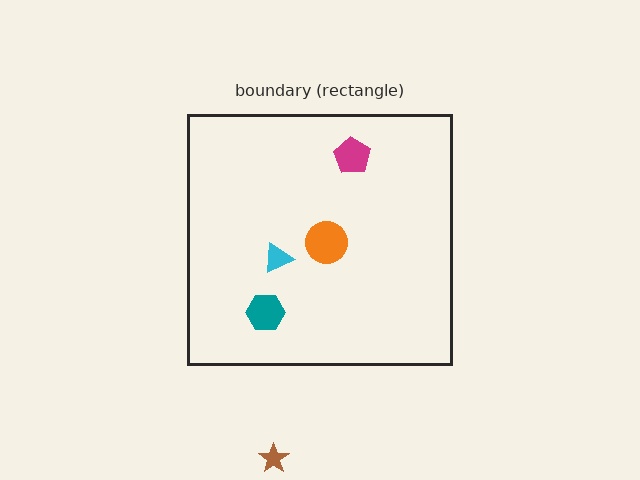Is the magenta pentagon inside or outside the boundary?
Inside.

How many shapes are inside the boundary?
4 inside, 1 outside.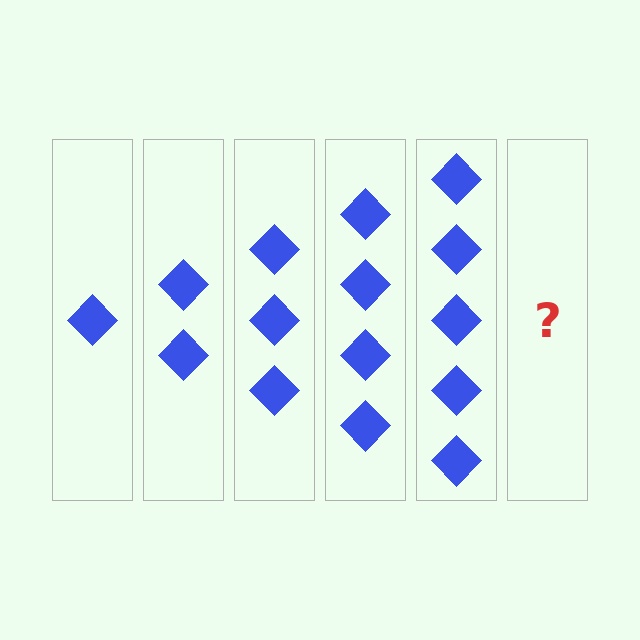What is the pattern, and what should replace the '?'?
The pattern is that each step adds one more diamond. The '?' should be 6 diamonds.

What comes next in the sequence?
The next element should be 6 diamonds.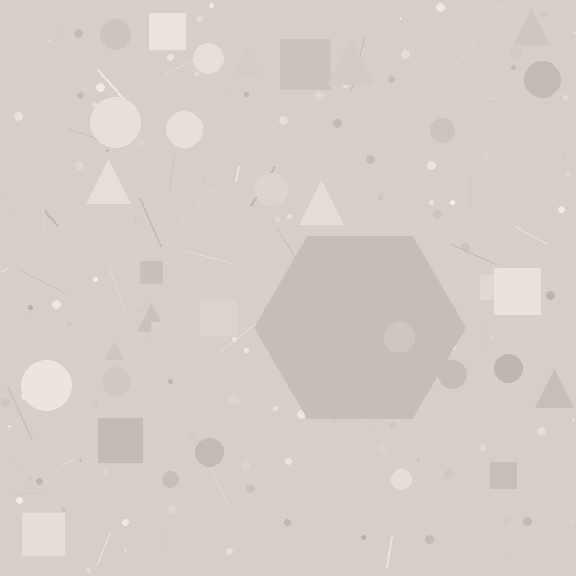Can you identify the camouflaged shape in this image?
The camouflaged shape is a hexagon.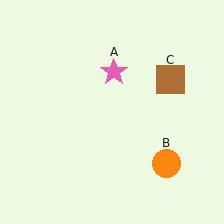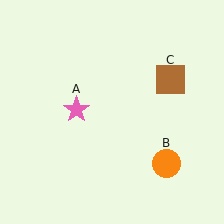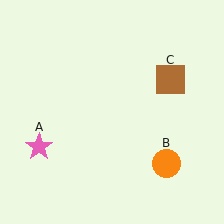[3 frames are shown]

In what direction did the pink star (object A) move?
The pink star (object A) moved down and to the left.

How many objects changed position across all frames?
1 object changed position: pink star (object A).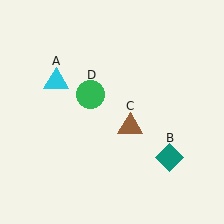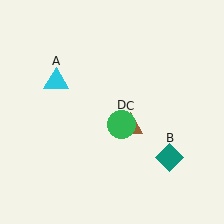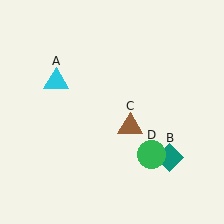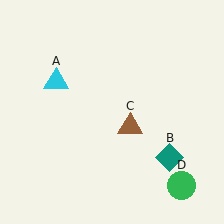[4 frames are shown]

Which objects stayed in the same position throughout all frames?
Cyan triangle (object A) and teal diamond (object B) and brown triangle (object C) remained stationary.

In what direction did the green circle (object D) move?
The green circle (object D) moved down and to the right.